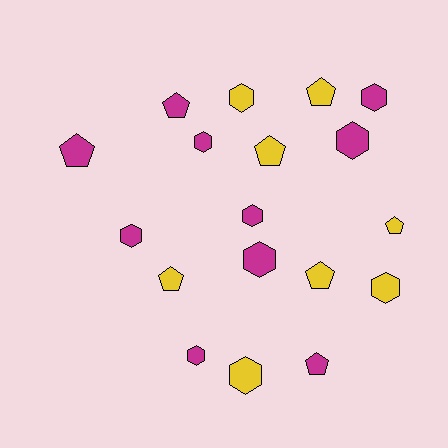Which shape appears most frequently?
Hexagon, with 10 objects.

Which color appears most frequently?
Magenta, with 10 objects.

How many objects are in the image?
There are 18 objects.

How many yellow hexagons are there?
There are 3 yellow hexagons.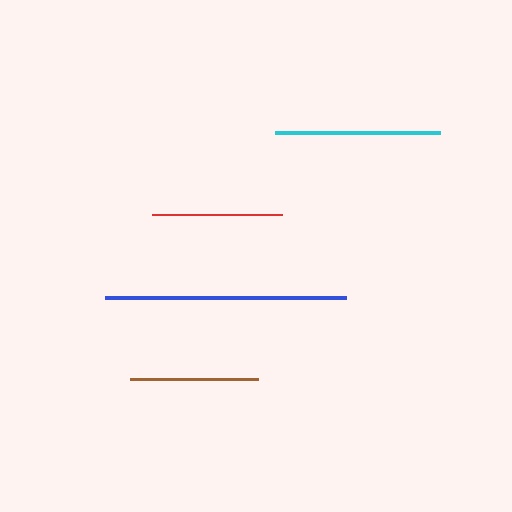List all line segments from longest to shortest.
From longest to shortest: blue, cyan, red, brown.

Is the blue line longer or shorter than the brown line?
The blue line is longer than the brown line.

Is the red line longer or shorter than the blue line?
The blue line is longer than the red line.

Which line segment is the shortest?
The brown line is the shortest at approximately 128 pixels.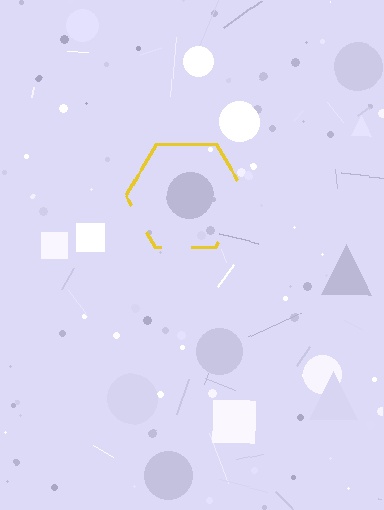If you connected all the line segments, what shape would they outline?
They would outline a hexagon.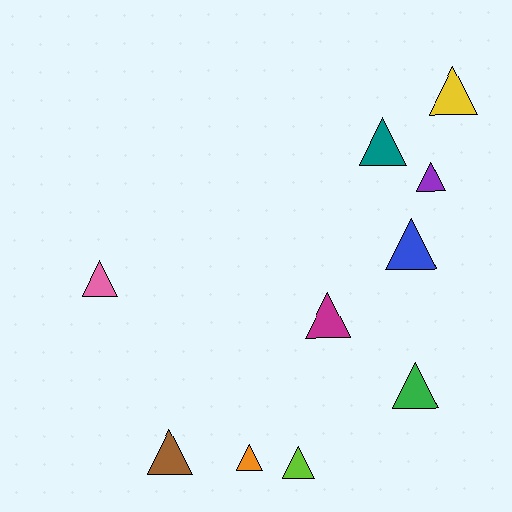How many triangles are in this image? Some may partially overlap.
There are 10 triangles.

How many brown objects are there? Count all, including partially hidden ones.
There is 1 brown object.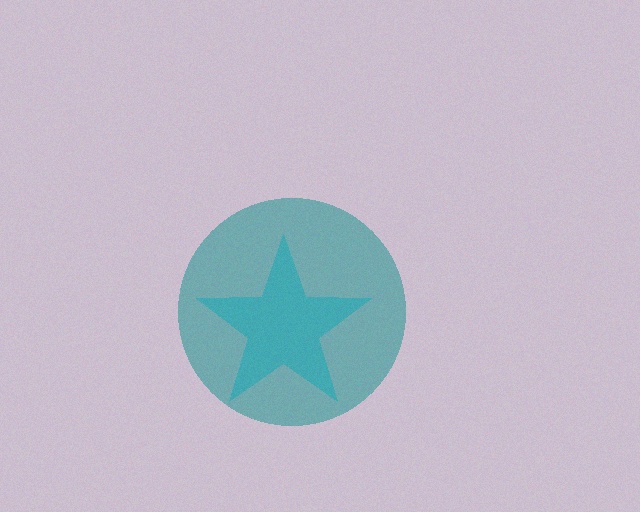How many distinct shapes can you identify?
There are 2 distinct shapes: a cyan star, a teal circle.